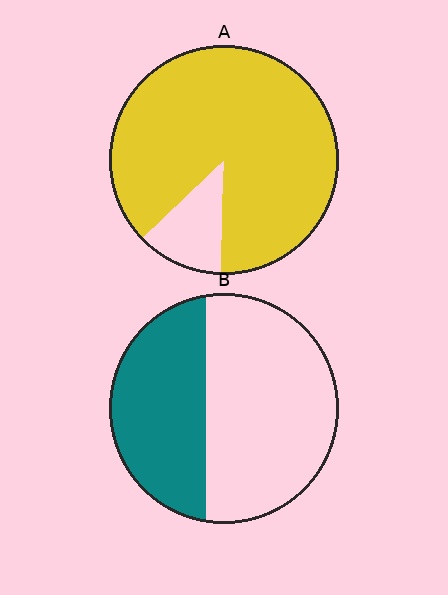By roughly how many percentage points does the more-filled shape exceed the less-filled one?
By roughly 50 percentage points (A over B).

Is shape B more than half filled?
No.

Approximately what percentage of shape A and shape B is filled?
A is approximately 90% and B is approximately 40%.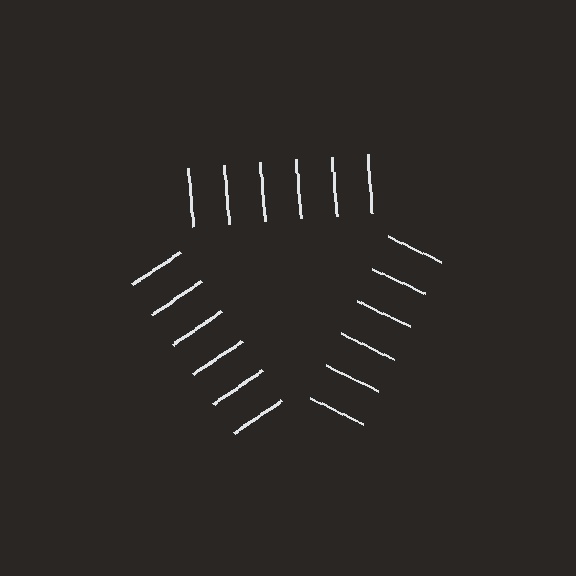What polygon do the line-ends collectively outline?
An illusory triangle — the line segments terminate on its edges but no continuous stroke is drawn.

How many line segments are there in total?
18 — 6 along each of the 3 edges.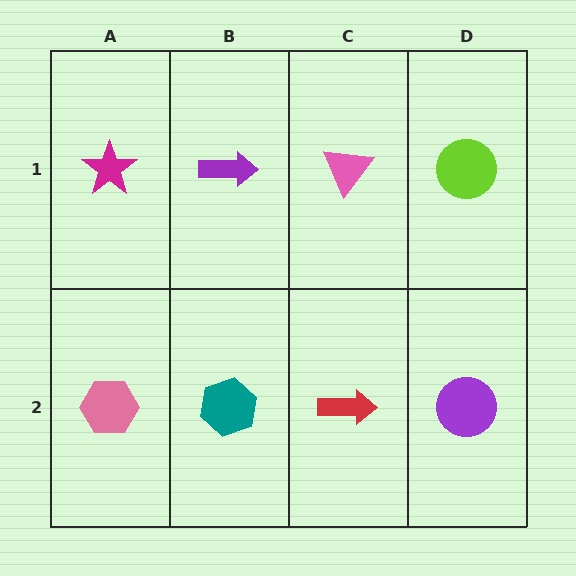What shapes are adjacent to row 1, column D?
A purple circle (row 2, column D), a pink triangle (row 1, column C).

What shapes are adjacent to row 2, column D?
A lime circle (row 1, column D), a red arrow (row 2, column C).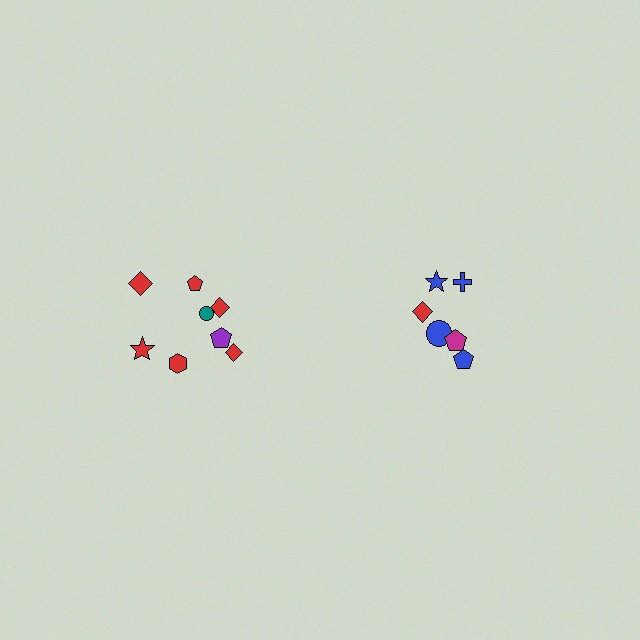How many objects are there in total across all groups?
There are 14 objects.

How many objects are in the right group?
There are 6 objects.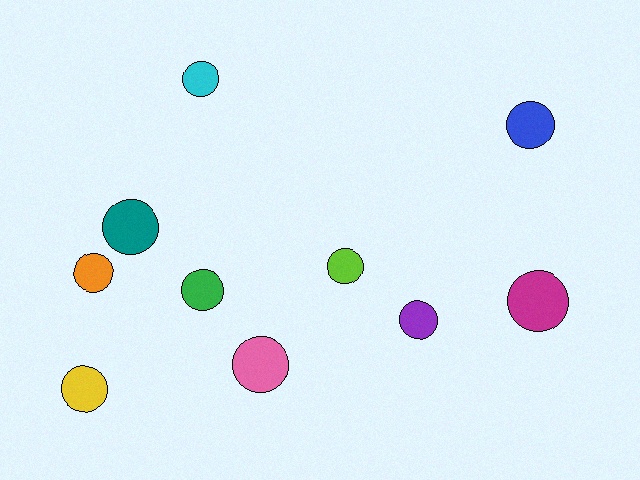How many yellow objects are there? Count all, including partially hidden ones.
There is 1 yellow object.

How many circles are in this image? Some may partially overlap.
There are 10 circles.